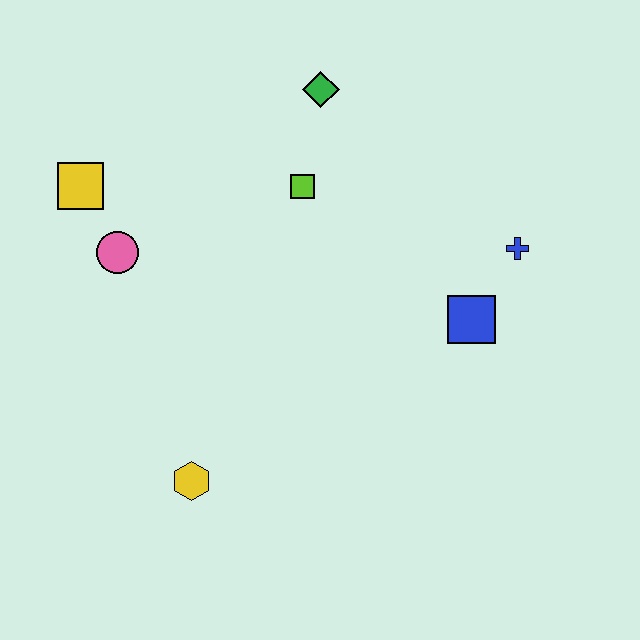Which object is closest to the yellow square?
The pink circle is closest to the yellow square.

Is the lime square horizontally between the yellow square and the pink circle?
No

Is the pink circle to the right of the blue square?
No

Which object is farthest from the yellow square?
The blue cross is farthest from the yellow square.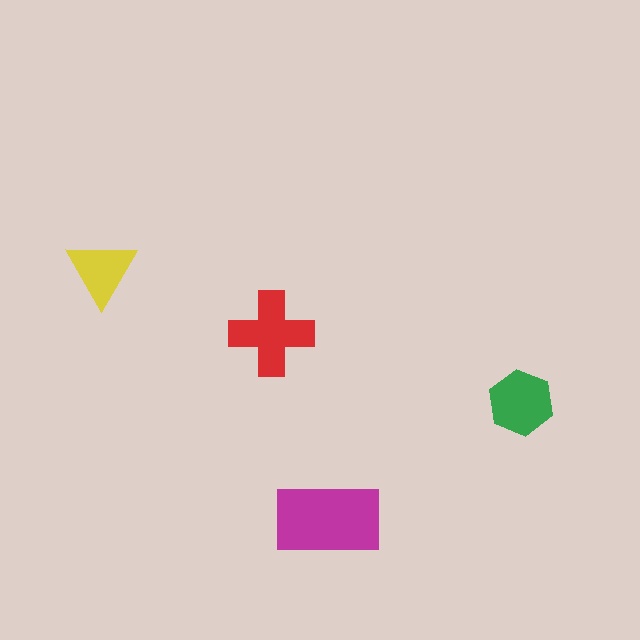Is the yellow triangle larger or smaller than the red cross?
Smaller.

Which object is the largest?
The magenta rectangle.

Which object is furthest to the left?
The yellow triangle is leftmost.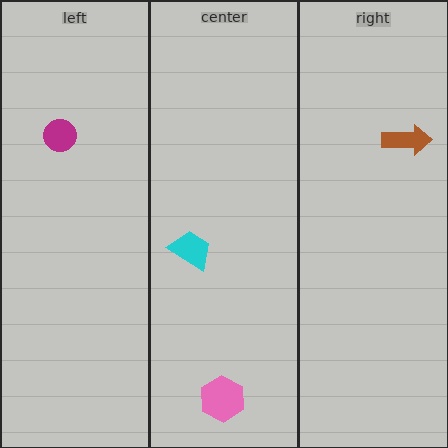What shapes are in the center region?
The cyan trapezoid, the pink hexagon.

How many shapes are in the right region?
1.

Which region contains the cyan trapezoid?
The center region.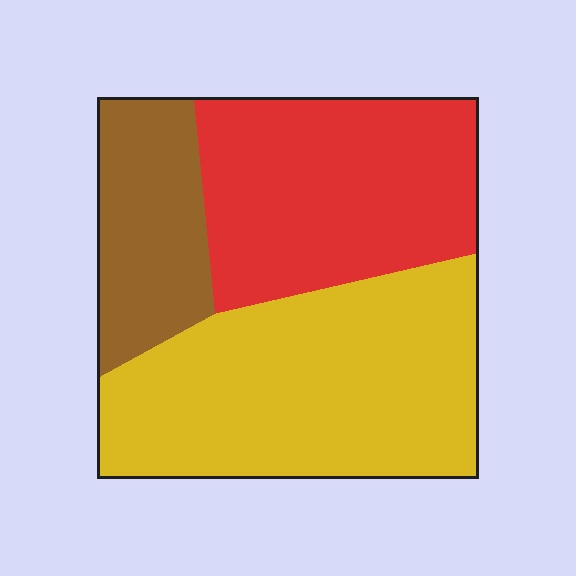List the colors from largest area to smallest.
From largest to smallest: yellow, red, brown.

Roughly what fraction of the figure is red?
Red takes up about one third (1/3) of the figure.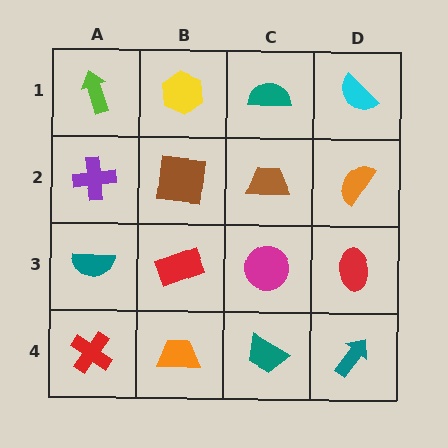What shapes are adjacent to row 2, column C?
A teal semicircle (row 1, column C), a magenta circle (row 3, column C), a brown square (row 2, column B), an orange semicircle (row 2, column D).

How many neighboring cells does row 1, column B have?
3.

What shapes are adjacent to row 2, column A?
A lime arrow (row 1, column A), a teal semicircle (row 3, column A), a brown square (row 2, column B).